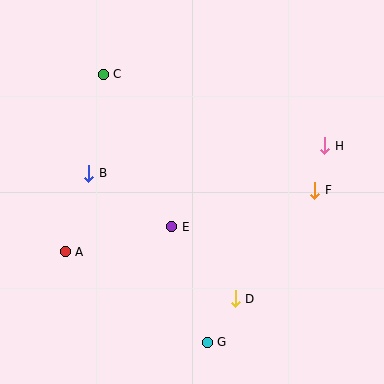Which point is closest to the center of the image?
Point E at (172, 227) is closest to the center.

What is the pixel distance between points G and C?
The distance between G and C is 287 pixels.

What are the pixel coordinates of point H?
Point H is at (325, 146).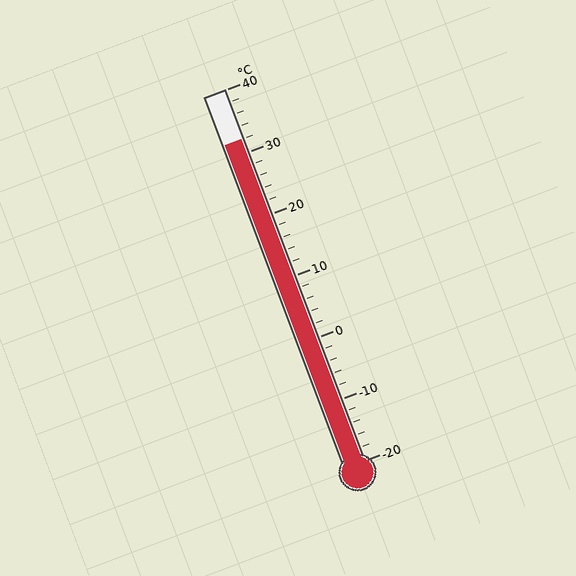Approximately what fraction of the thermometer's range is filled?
The thermometer is filled to approximately 85% of its range.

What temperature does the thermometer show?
The thermometer shows approximately 32°C.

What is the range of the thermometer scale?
The thermometer scale ranges from -20°C to 40°C.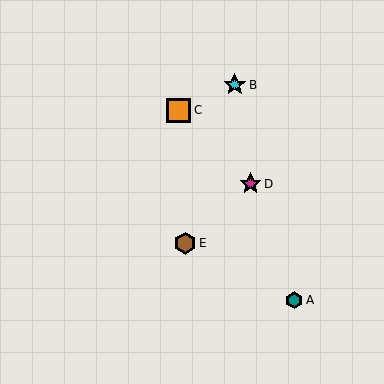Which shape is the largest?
The orange square (labeled C) is the largest.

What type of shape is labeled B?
Shape B is a cyan star.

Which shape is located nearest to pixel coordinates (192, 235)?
The brown hexagon (labeled E) at (185, 243) is nearest to that location.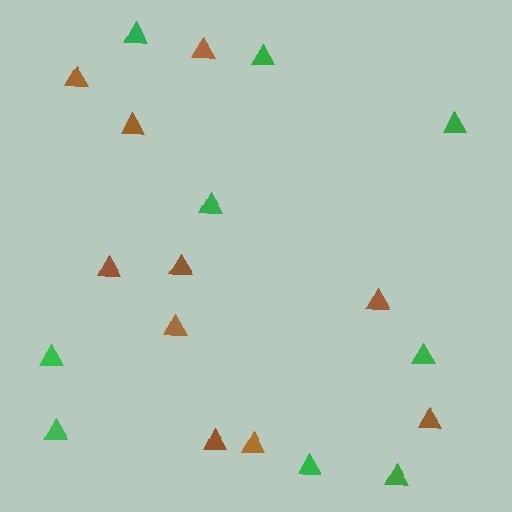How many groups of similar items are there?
There are 2 groups: one group of brown triangles (10) and one group of green triangles (9).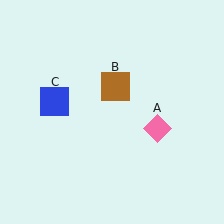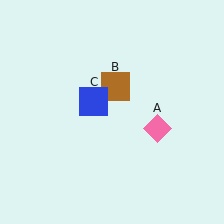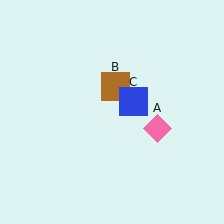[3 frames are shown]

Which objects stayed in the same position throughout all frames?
Pink diamond (object A) and brown square (object B) remained stationary.